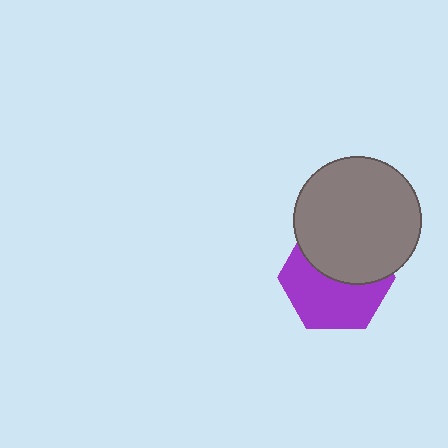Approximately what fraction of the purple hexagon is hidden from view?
Roughly 45% of the purple hexagon is hidden behind the gray circle.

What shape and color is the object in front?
The object in front is a gray circle.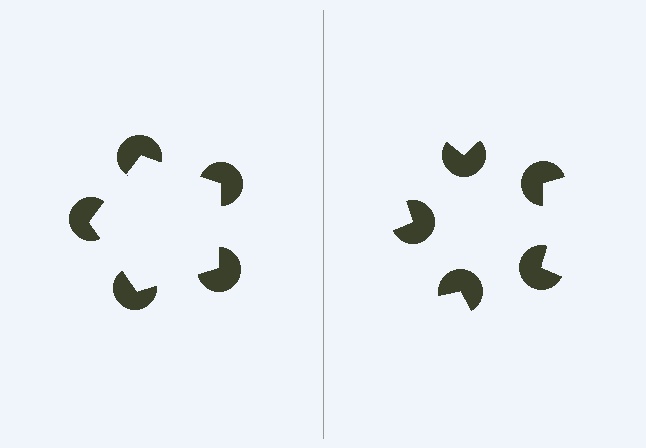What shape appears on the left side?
An illusory pentagon.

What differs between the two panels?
The pac-man discs are positioned identically on both sides; only the wedge orientations differ. On the left they align to a pentagon; on the right they are misaligned.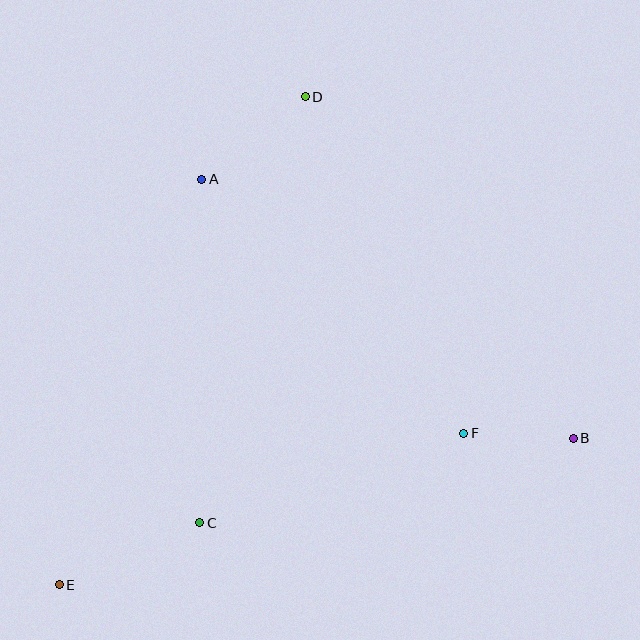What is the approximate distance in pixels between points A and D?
The distance between A and D is approximately 133 pixels.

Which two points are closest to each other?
Points B and F are closest to each other.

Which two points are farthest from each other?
Points D and E are farthest from each other.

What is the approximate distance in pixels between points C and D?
The distance between C and D is approximately 439 pixels.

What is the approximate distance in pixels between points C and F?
The distance between C and F is approximately 279 pixels.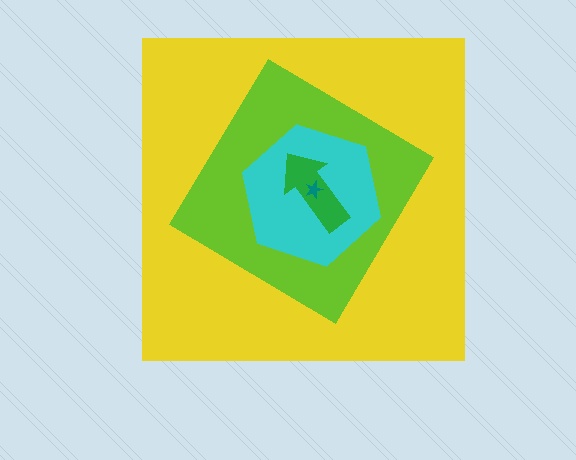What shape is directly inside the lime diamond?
The cyan hexagon.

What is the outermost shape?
The yellow square.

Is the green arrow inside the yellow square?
Yes.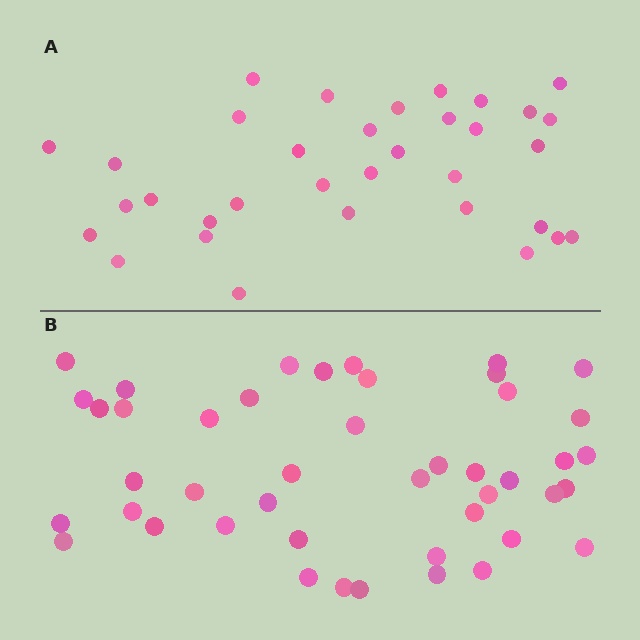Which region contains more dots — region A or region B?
Region B (the bottom region) has more dots.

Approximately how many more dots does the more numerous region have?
Region B has roughly 12 or so more dots than region A.